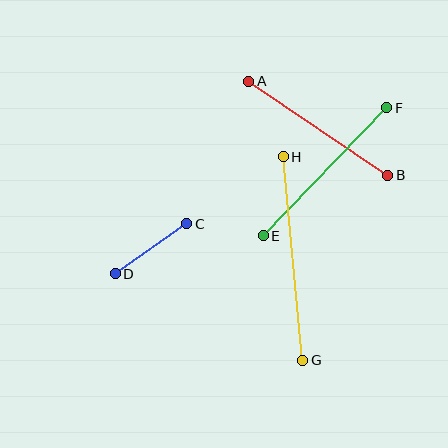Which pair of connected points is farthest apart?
Points G and H are farthest apart.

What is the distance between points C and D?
The distance is approximately 87 pixels.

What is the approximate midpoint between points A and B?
The midpoint is at approximately (318, 128) pixels.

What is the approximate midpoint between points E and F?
The midpoint is at approximately (325, 172) pixels.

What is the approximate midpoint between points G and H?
The midpoint is at approximately (293, 259) pixels.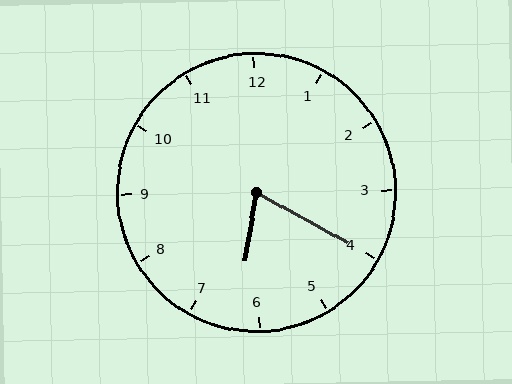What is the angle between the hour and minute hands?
Approximately 70 degrees.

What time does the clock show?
6:20.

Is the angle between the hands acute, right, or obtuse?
It is acute.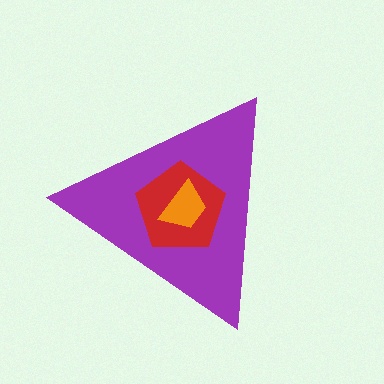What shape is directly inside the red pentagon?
The orange trapezoid.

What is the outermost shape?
The purple triangle.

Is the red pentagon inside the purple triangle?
Yes.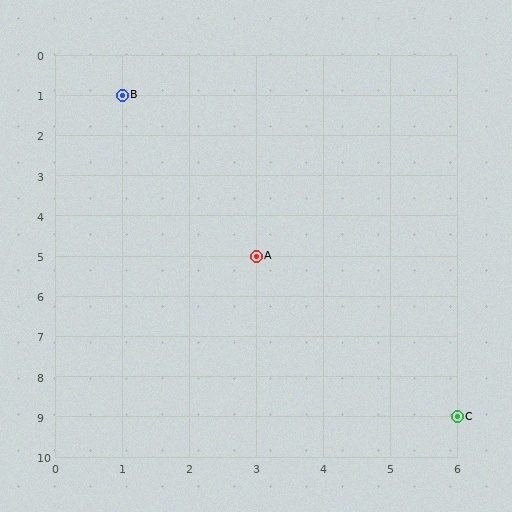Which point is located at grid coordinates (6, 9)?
Point C is at (6, 9).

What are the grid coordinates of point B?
Point B is at grid coordinates (1, 1).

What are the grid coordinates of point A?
Point A is at grid coordinates (3, 5).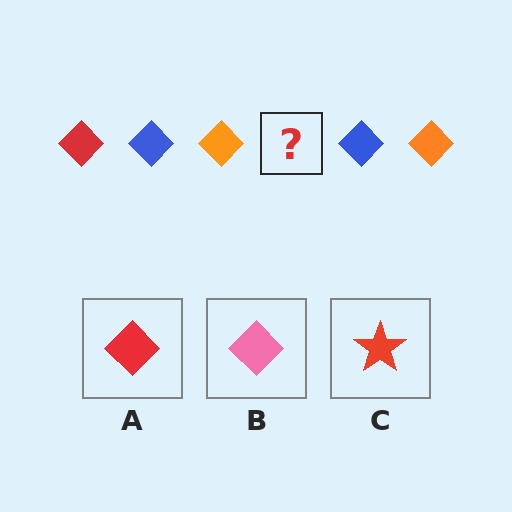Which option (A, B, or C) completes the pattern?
A.